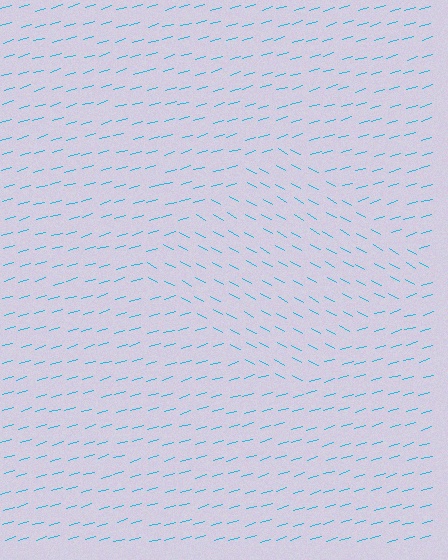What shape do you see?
I see a diamond.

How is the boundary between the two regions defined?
The boundary is defined purely by a change in line orientation (approximately 45 degrees difference). All lines are the same color and thickness.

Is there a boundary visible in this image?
Yes, there is a texture boundary formed by a change in line orientation.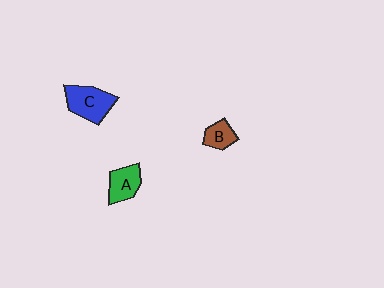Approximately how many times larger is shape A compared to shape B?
Approximately 1.4 times.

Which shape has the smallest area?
Shape B (brown).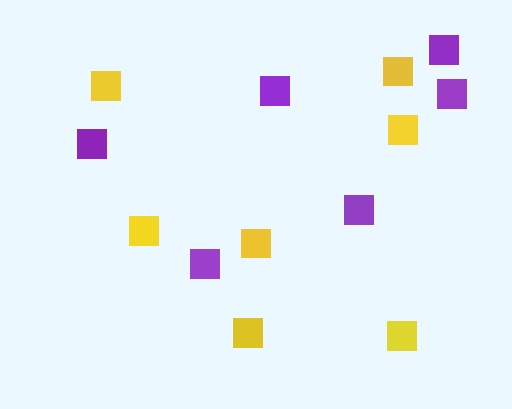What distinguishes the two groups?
There are 2 groups: one group of purple squares (6) and one group of yellow squares (7).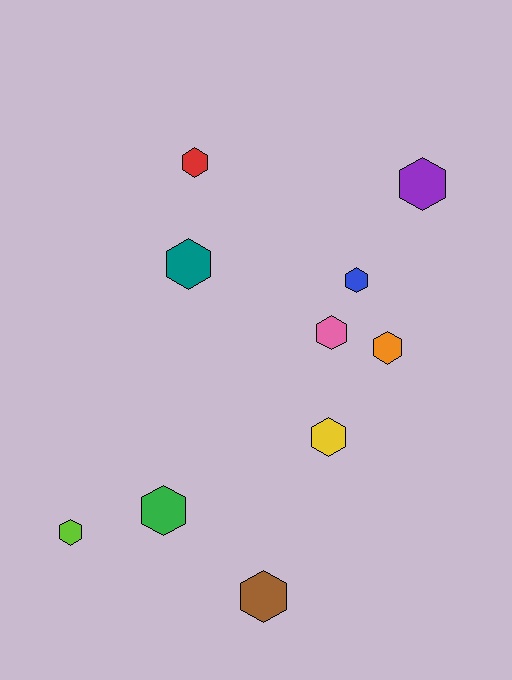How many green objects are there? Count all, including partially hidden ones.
There is 1 green object.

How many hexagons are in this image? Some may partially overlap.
There are 10 hexagons.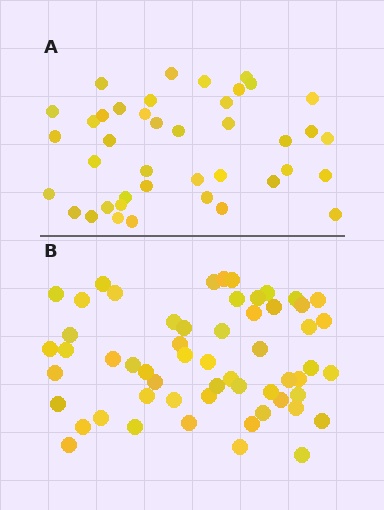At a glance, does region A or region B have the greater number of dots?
Region B (the bottom region) has more dots.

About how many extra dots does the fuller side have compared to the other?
Region B has approximately 15 more dots than region A.